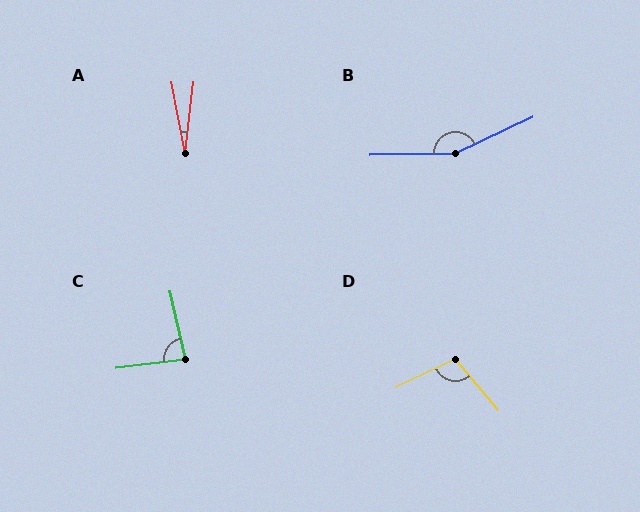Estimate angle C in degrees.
Approximately 84 degrees.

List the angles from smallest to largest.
A (18°), C (84°), D (104°), B (156°).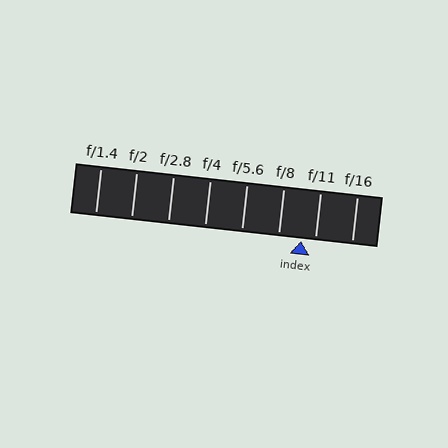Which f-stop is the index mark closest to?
The index mark is closest to f/11.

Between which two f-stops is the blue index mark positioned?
The index mark is between f/8 and f/11.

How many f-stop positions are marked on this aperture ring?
There are 8 f-stop positions marked.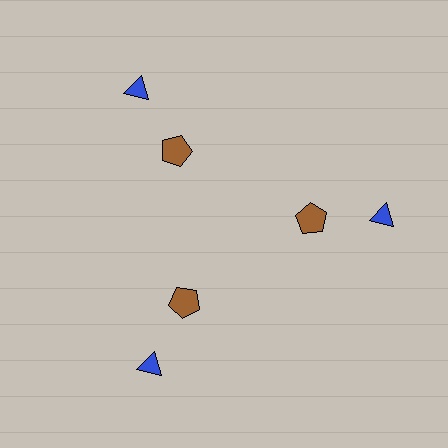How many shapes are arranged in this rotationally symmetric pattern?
There are 6 shapes, arranged in 3 groups of 2.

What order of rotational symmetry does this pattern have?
This pattern has 3-fold rotational symmetry.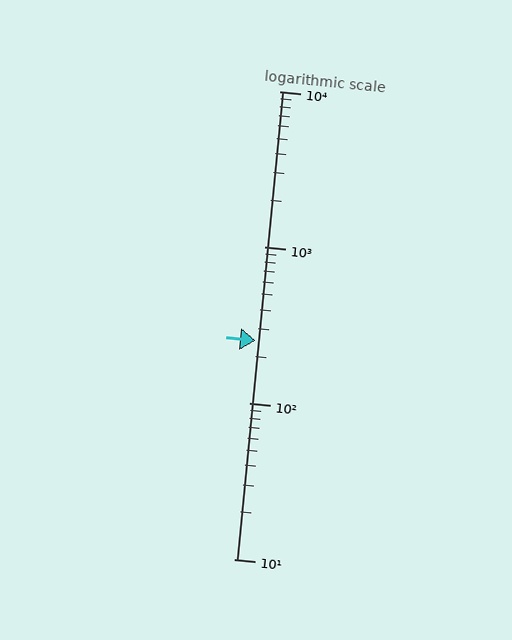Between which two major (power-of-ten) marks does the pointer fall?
The pointer is between 100 and 1000.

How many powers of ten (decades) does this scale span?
The scale spans 3 decades, from 10 to 10000.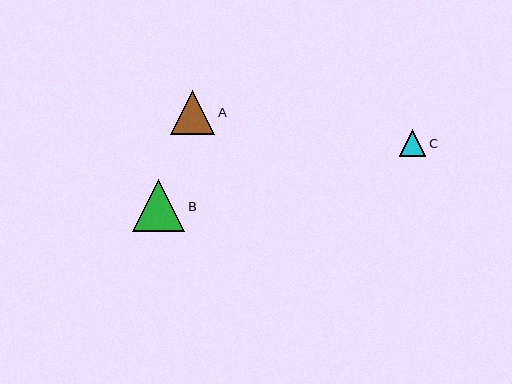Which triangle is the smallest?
Triangle C is the smallest with a size of approximately 27 pixels.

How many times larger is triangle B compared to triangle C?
Triangle B is approximately 1.9 times the size of triangle C.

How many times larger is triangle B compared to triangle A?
Triangle B is approximately 1.2 times the size of triangle A.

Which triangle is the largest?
Triangle B is the largest with a size of approximately 52 pixels.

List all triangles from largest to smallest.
From largest to smallest: B, A, C.